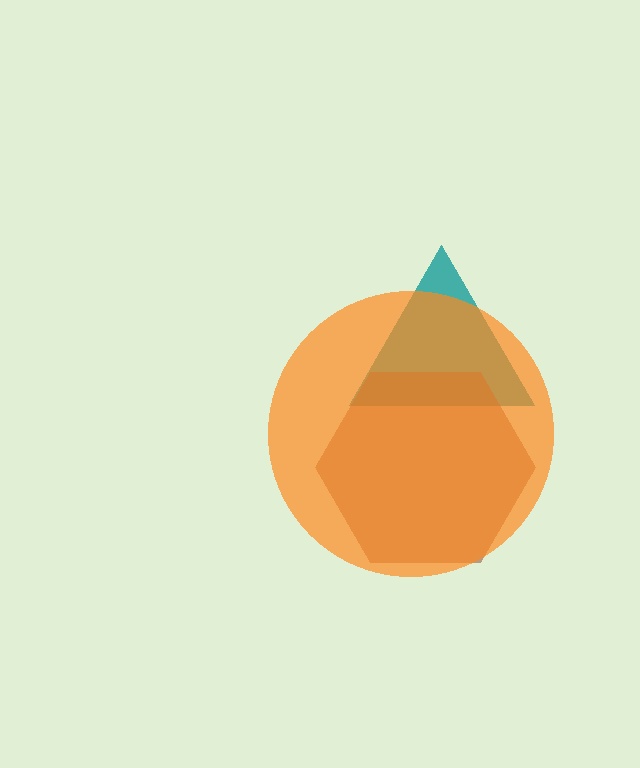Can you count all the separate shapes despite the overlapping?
Yes, there are 3 separate shapes.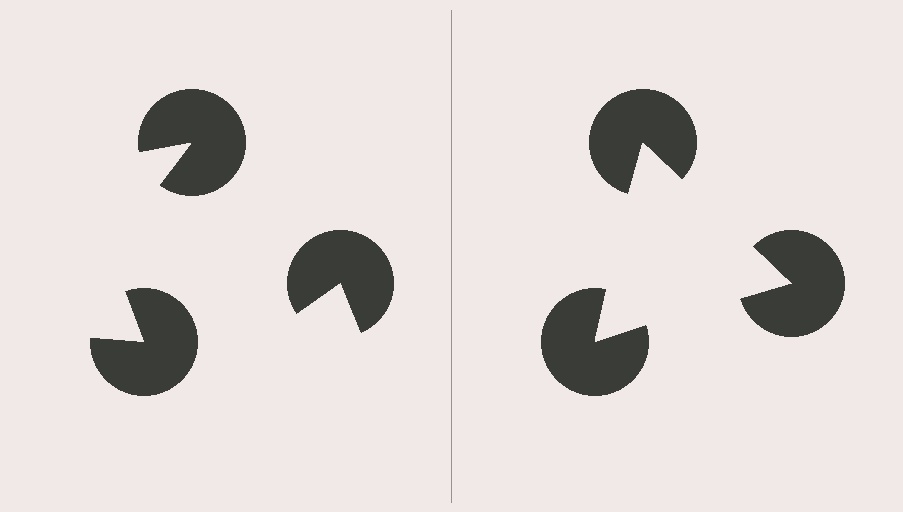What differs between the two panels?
The pac-man discs are positioned identically on both sides; only the wedge orientations differ. On the right they align to a triangle; on the left they are misaligned.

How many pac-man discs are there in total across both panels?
6 — 3 on each side.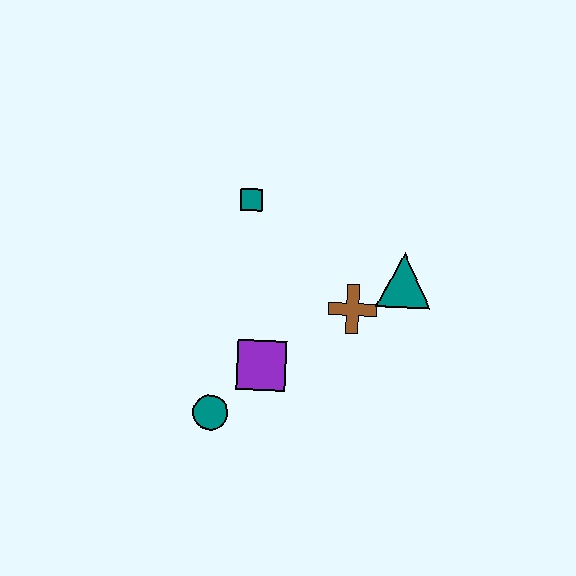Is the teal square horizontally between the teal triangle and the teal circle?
Yes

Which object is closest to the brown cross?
The teal triangle is closest to the brown cross.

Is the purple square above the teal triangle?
No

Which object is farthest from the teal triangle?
The teal circle is farthest from the teal triangle.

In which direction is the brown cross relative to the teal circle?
The brown cross is to the right of the teal circle.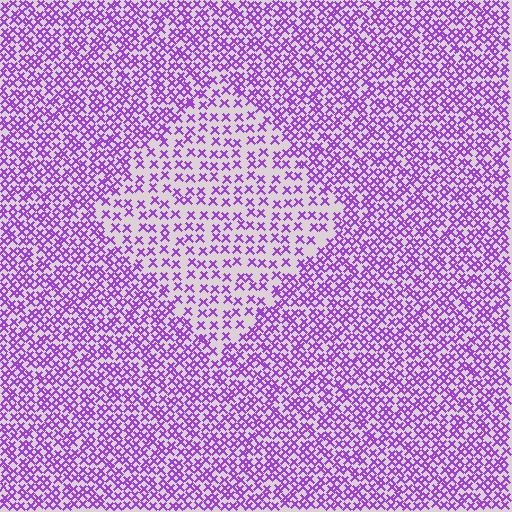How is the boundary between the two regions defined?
The boundary is defined by a change in element density (approximately 1.9x ratio). All elements are the same color, size, and shape.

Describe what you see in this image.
The image contains small purple elements arranged at two different densities. A diamond-shaped region is visible where the elements are less densely packed than the surrounding area.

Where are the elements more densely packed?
The elements are more densely packed outside the diamond boundary.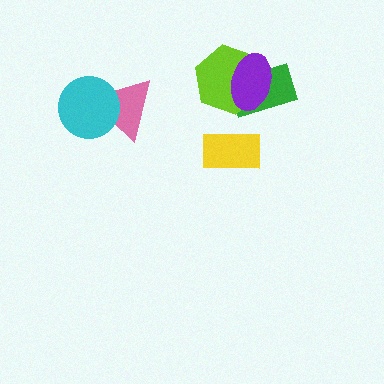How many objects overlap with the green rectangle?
2 objects overlap with the green rectangle.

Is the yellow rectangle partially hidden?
No, no other shape covers it.